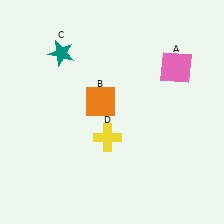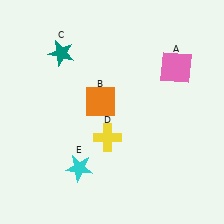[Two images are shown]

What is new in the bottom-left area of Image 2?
A cyan star (E) was added in the bottom-left area of Image 2.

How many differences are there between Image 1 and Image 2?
There is 1 difference between the two images.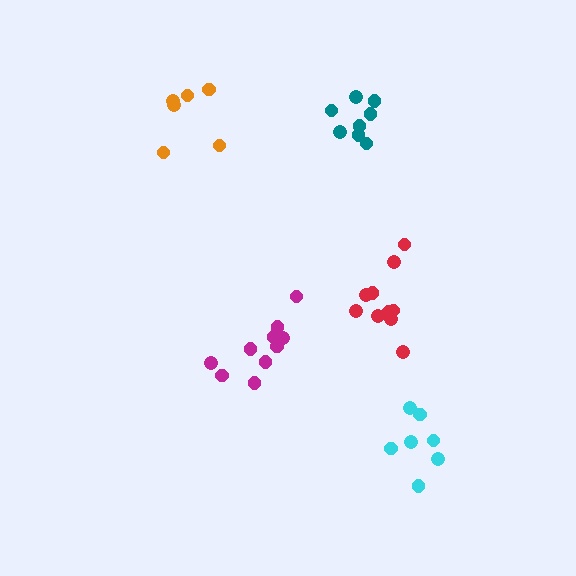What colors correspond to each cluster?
The clusters are colored: magenta, teal, cyan, red, orange.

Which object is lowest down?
The cyan cluster is bottommost.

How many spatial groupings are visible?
There are 5 spatial groupings.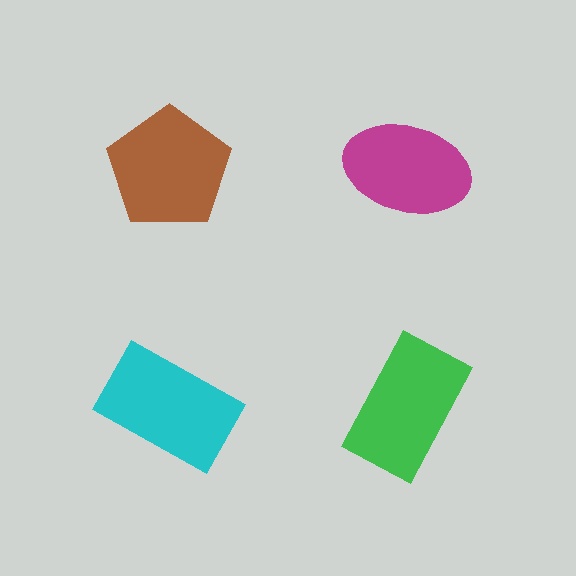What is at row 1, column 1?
A brown pentagon.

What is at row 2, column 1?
A cyan rectangle.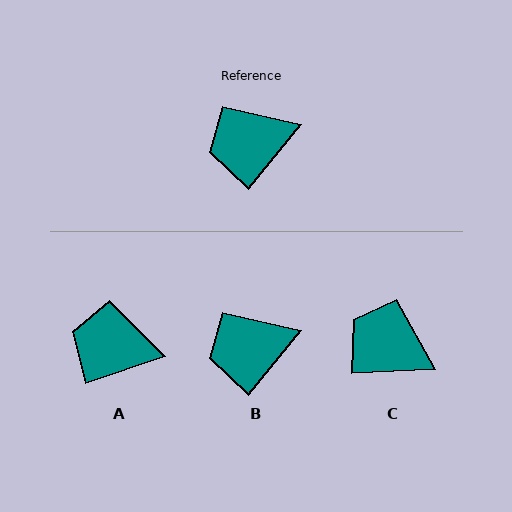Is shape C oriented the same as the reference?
No, it is off by about 48 degrees.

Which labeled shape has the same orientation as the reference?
B.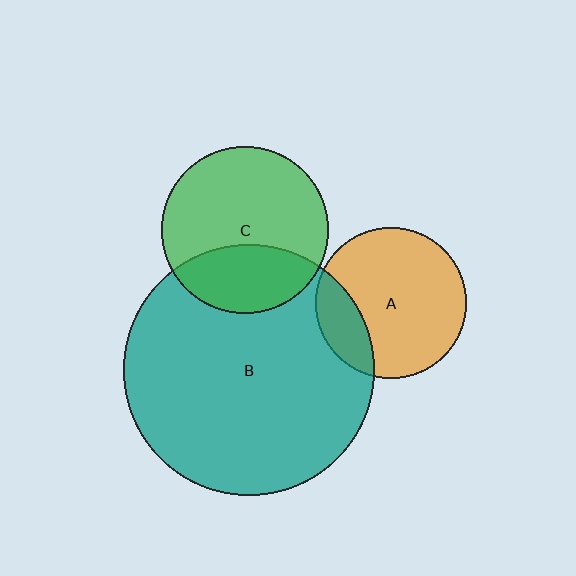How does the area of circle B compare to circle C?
Approximately 2.2 times.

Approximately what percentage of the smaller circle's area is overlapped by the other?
Approximately 35%.